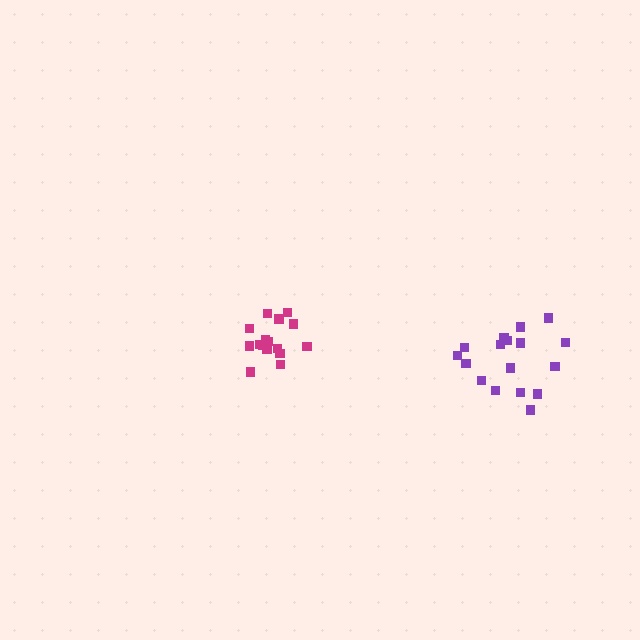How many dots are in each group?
Group 1: 16 dots, Group 2: 17 dots (33 total).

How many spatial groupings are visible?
There are 2 spatial groupings.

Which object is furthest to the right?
The purple cluster is rightmost.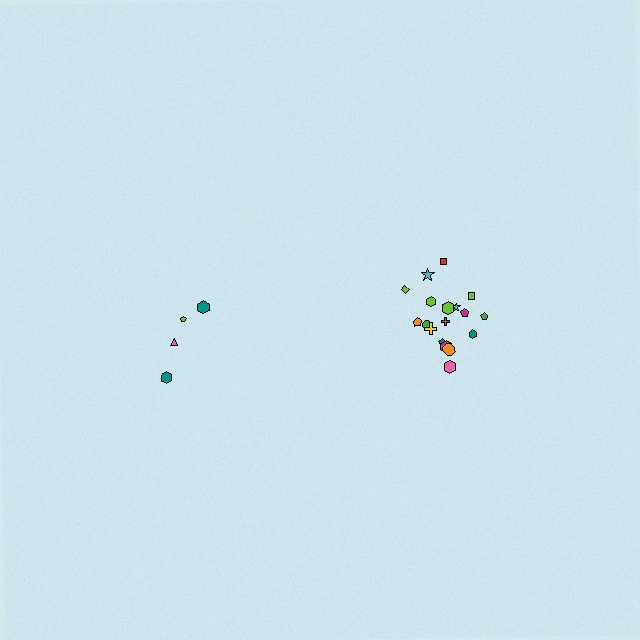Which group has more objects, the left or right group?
The right group.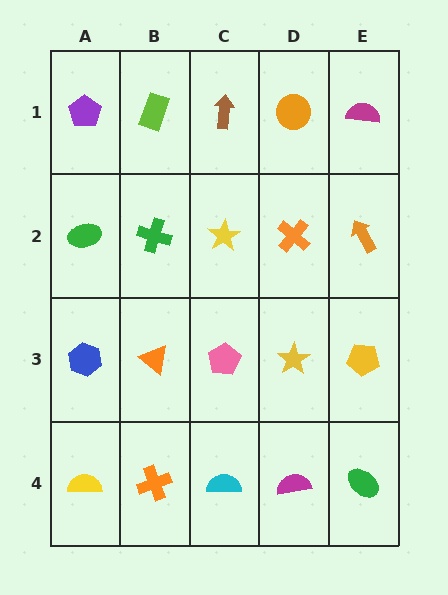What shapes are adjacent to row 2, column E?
A magenta semicircle (row 1, column E), a yellow pentagon (row 3, column E), an orange cross (row 2, column D).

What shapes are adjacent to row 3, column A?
A green ellipse (row 2, column A), a yellow semicircle (row 4, column A), an orange triangle (row 3, column B).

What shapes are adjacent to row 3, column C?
A yellow star (row 2, column C), a cyan semicircle (row 4, column C), an orange triangle (row 3, column B), a yellow star (row 3, column D).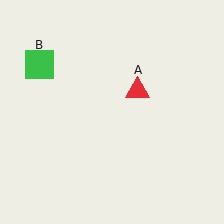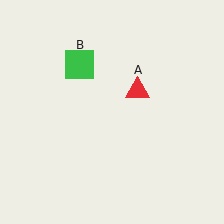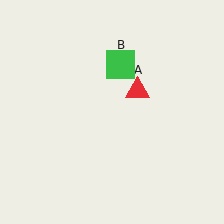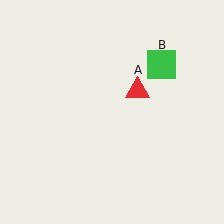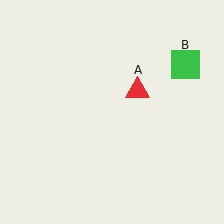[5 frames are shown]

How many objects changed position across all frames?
1 object changed position: green square (object B).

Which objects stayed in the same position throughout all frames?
Red triangle (object A) remained stationary.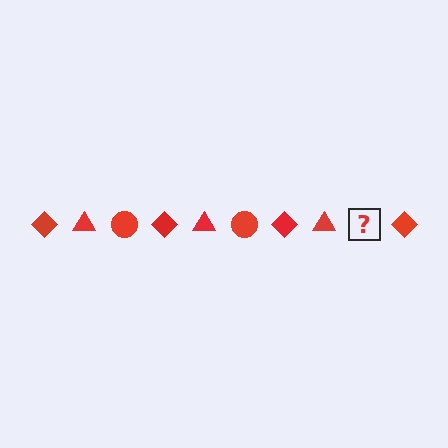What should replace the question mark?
The question mark should be replaced with a red circle.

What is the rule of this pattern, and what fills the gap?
The rule is that the pattern cycles through diamond, triangle, circle shapes in red. The gap should be filled with a red circle.